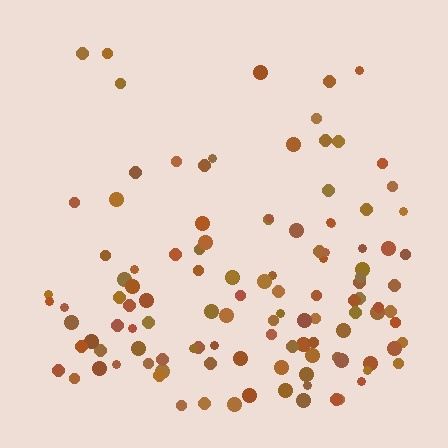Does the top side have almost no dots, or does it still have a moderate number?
Still a moderate number, just noticeably fewer than the bottom.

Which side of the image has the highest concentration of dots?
The bottom.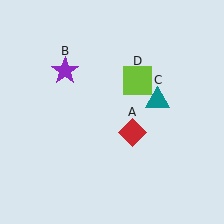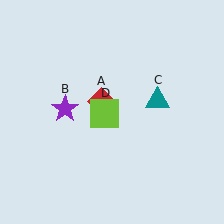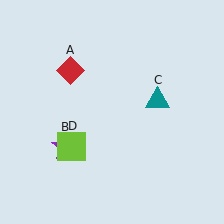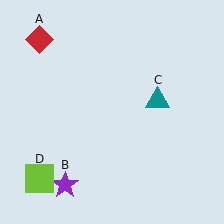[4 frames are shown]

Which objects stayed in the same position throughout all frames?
Teal triangle (object C) remained stationary.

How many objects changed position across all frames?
3 objects changed position: red diamond (object A), purple star (object B), lime square (object D).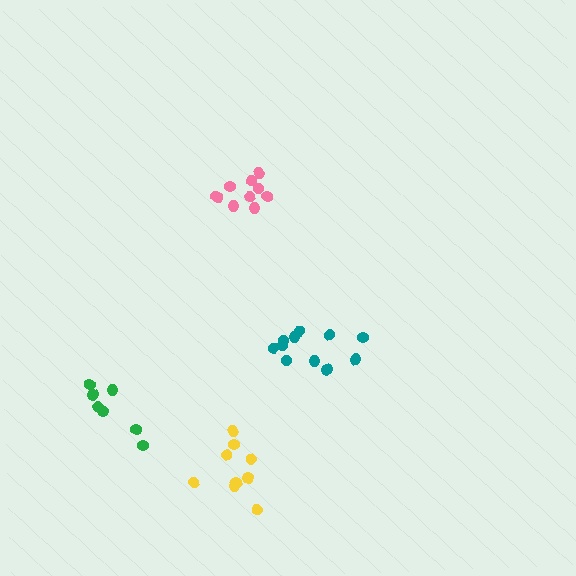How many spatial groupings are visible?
There are 4 spatial groupings.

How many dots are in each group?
Group 1: 7 dots, Group 2: 10 dots, Group 3: 11 dots, Group 4: 9 dots (37 total).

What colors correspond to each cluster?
The clusters are colored: green, pink, teal, yellow.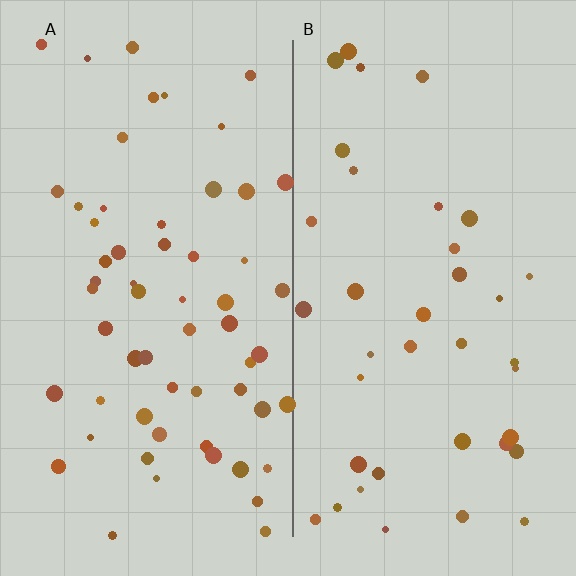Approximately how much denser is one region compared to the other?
Approximately 1.6× — region A over region B.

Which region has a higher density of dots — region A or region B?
A (the left).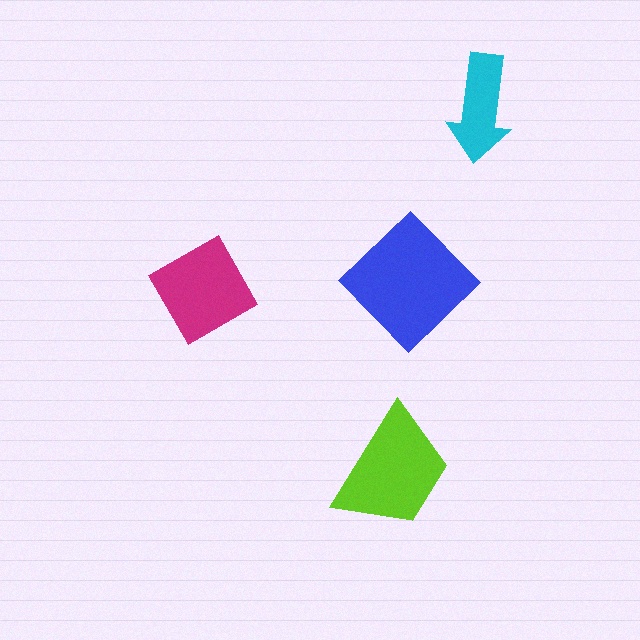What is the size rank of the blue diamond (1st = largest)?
1st.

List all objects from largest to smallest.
The blue diamond, the lime trapezoid, the magenta diamond, the cyan arrow.